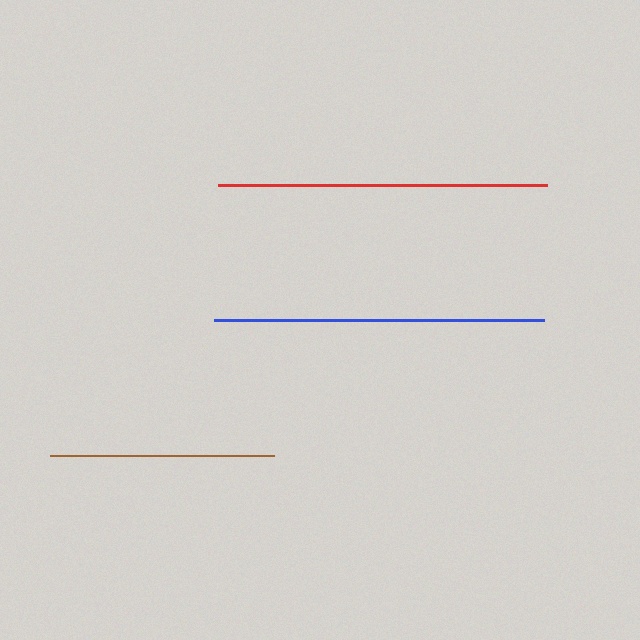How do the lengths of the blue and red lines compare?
The blue and red lines are approximately the same length.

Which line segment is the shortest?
The brown line is the shortest at approximately 225 pixels.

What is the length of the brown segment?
The brown segment is approximately 225 pixels long.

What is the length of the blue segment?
The blue segment is approximately 330 pixels long.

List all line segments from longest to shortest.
From longest to shortest: blue, red, brown.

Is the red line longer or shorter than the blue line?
The blue line is longer than the red line.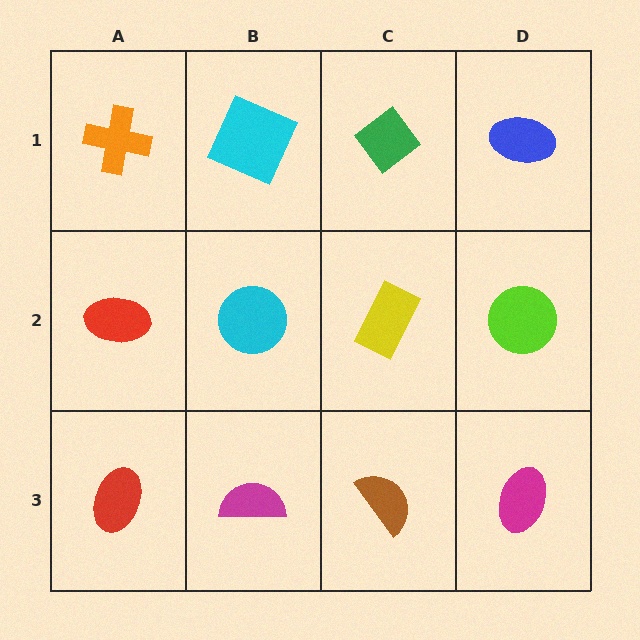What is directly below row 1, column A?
A red ellipse.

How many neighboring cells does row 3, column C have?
3.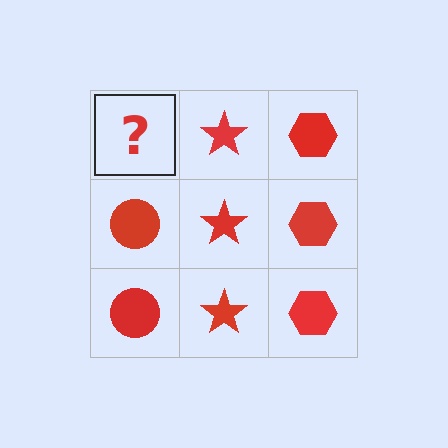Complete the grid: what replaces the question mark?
The question mark should be replaced with a red circle.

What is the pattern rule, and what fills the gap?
The rule is that each column has a consistent shape. The gap should be filled with a red circle.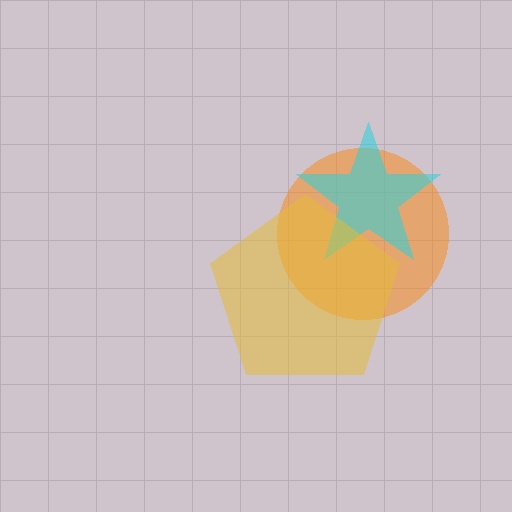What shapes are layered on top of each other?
The layered shapes are: an orange circle, a cyan star, a yellow pentagon.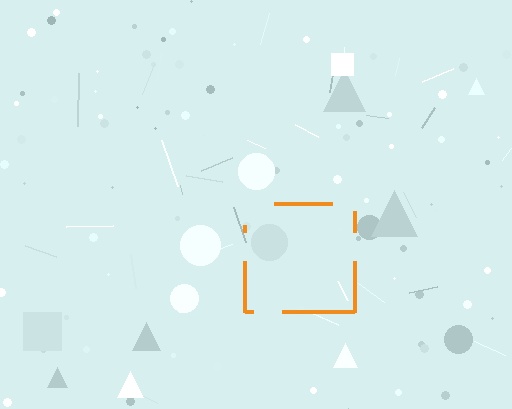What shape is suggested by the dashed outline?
The dashed outline suggests a square.